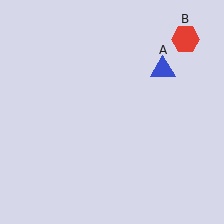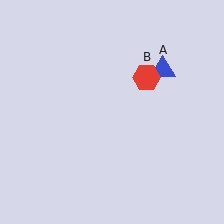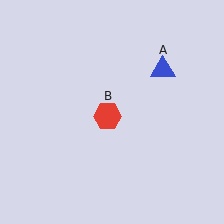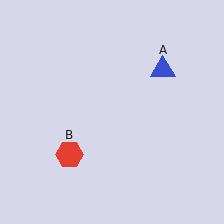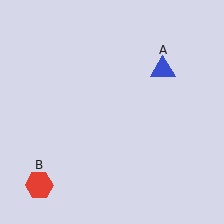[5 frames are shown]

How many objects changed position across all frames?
1 object changed position: red hexagon (object B).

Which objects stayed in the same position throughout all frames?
Blue triangle (object A) remained stationary.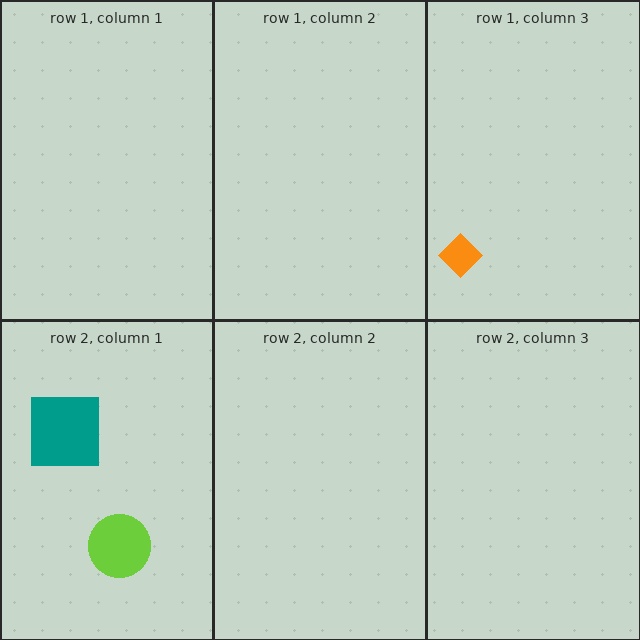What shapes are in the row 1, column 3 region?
The orange diamond.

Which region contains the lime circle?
The row 2, column 1 region.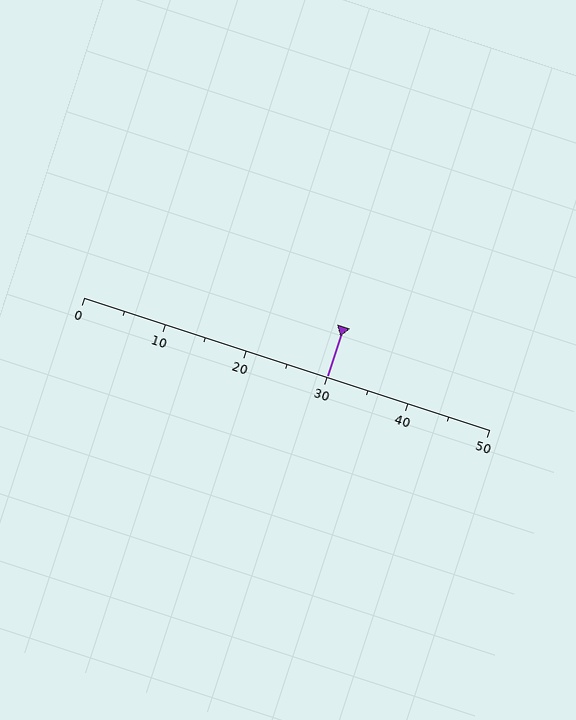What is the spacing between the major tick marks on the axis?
The major ticks are spaced 10 apart.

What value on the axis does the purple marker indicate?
The marker indicates approximately 30.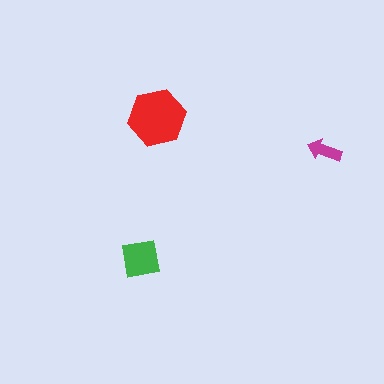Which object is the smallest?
The magenta arrow.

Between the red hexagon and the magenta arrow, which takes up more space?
The red hexagon.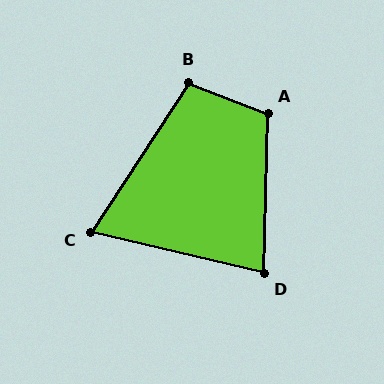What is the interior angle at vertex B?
Approximately 102 degrees (obtuse).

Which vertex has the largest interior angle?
A, at approximately 110 degrees.